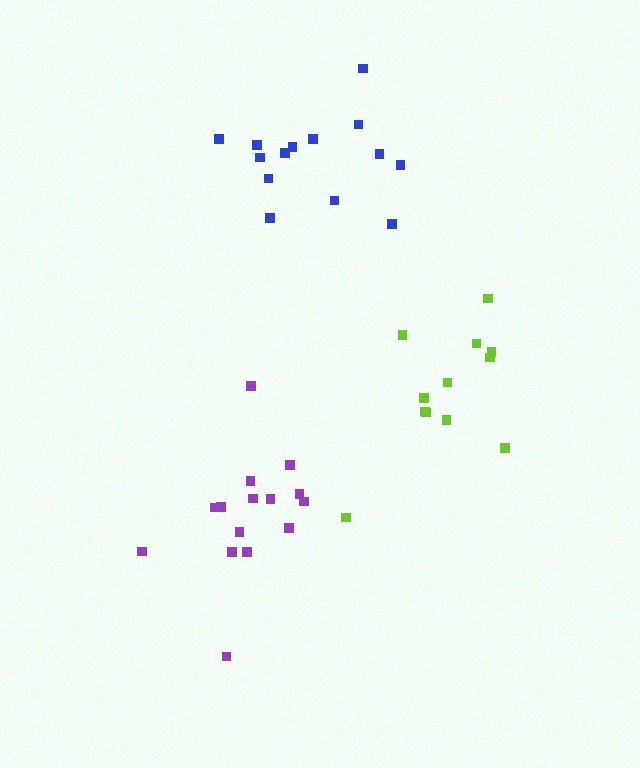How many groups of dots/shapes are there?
There are 3 groups.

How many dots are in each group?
Group 1: 14 dots, Group 2: 15 dots, Group 3: 12 dots (41 total).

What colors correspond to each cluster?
The clusters are colored: blue, purple, lime.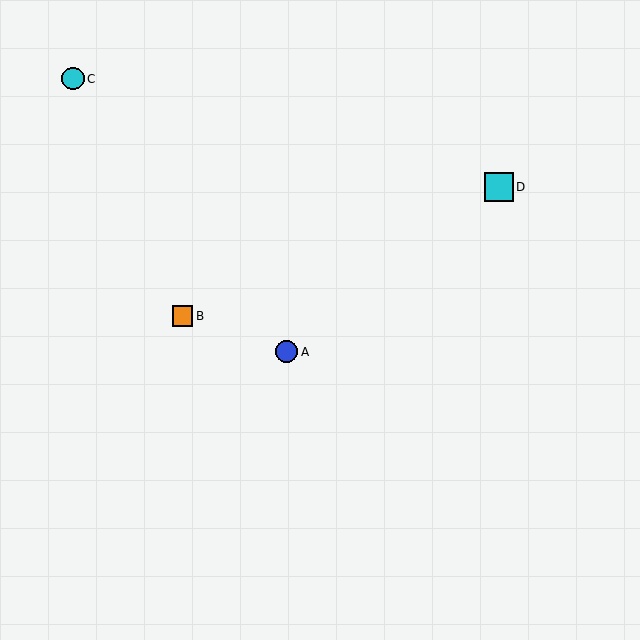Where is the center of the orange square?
The center of the orange square is at (182, 316).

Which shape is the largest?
The cyan square (labeled D) is the largest.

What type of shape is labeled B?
Shape B is an orange square.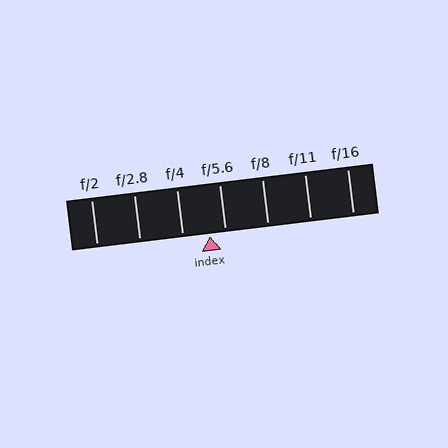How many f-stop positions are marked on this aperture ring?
There are 7 f-stop positions marked.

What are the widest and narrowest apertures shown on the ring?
The widest aperture shown is f/2 and the narrowest is f/16.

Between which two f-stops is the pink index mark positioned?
The index mark is between f/4 and f/5.6.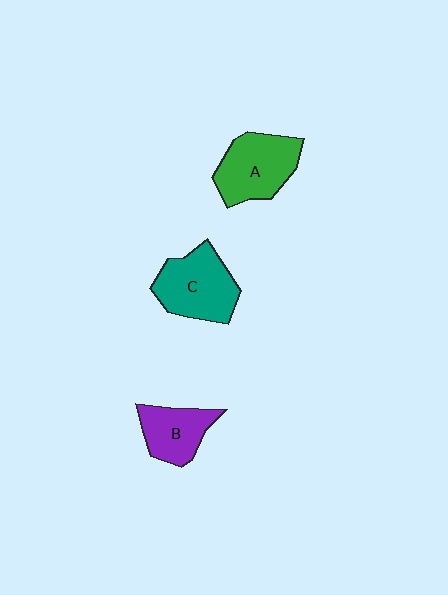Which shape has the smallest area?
Shape B (purple).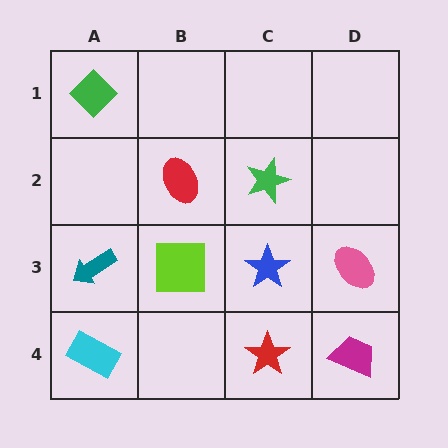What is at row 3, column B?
A lime square.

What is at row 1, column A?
A green diamond.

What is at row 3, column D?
A pink ellipse.